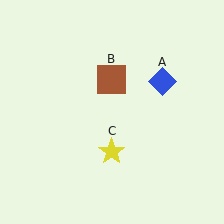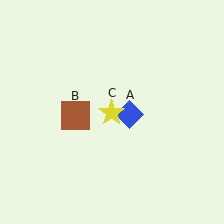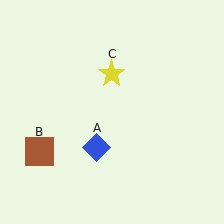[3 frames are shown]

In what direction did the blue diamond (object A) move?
The blue diamond (object A) moved down and to the left.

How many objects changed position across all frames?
3 objects changed position: blue diamond (object A), brown square (object B), yellow star (object C).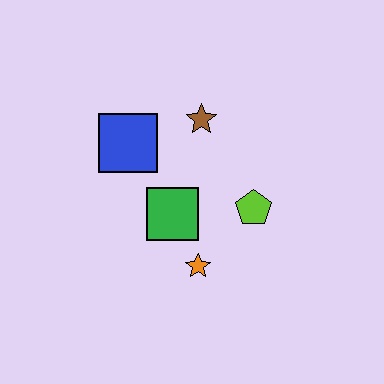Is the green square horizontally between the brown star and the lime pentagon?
No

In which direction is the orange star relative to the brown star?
The orange star is below the brown star.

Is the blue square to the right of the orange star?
No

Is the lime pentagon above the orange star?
Yes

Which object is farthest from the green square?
The brown star is farthest from the green square.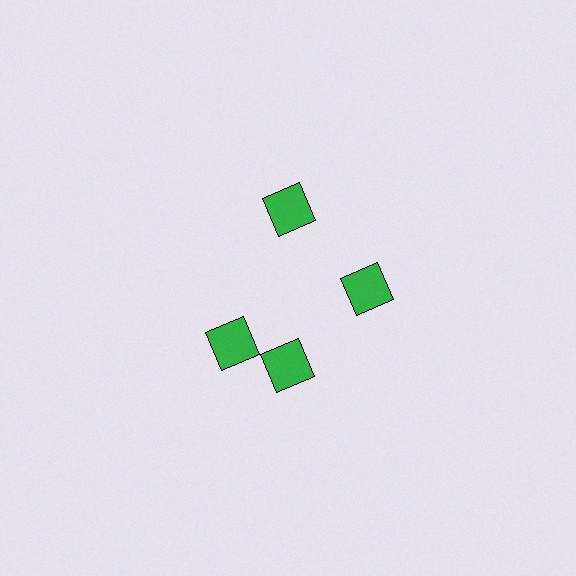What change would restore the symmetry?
The symmetry would be restored by rotating it back into even spacing with its neighbors so that all 4 squares sit at equal angles and equal distance from the center.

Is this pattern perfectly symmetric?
No. The 4 green squares are arranged in a ring, but one element near the 9 o'clock position is rotated out of alignment along the ring, breaking the 4-fold rotational symmetry.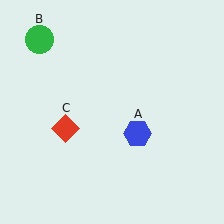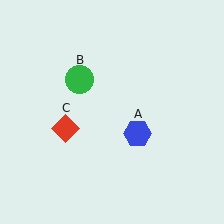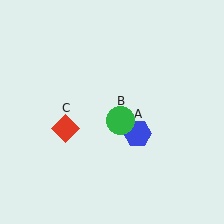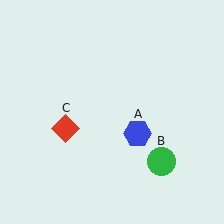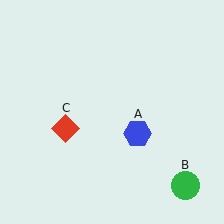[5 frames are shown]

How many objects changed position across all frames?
1 object changed position: green circle (object B).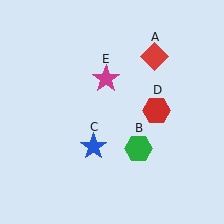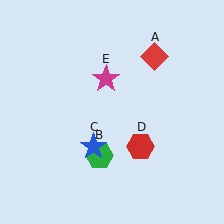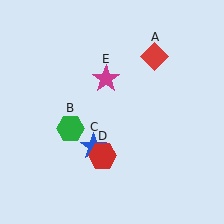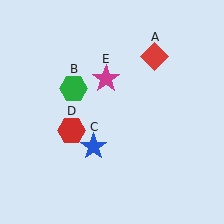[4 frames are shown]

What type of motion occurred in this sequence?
The green hexagon (object B), red hexagon (object D) rotated clockwise around the center of the scene.